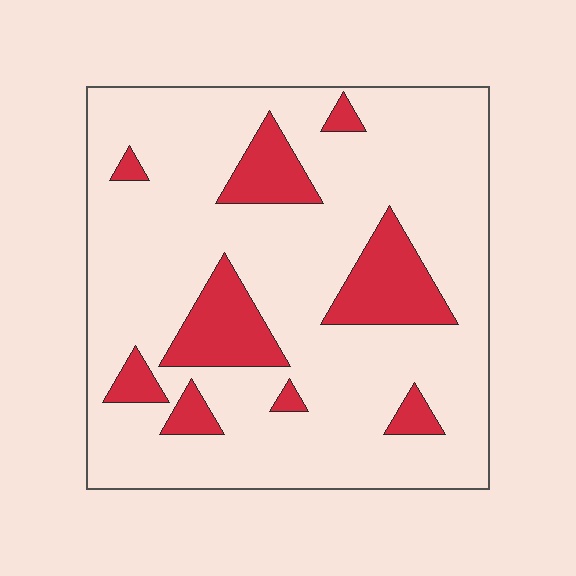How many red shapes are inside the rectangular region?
9.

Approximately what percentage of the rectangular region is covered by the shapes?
Approximately 20%.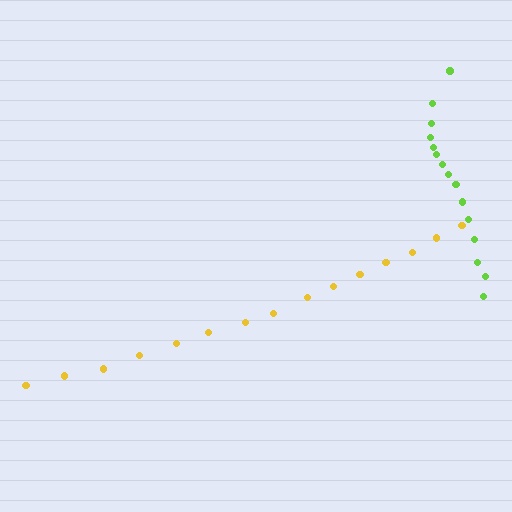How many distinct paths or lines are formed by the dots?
There are 2 distinct paths.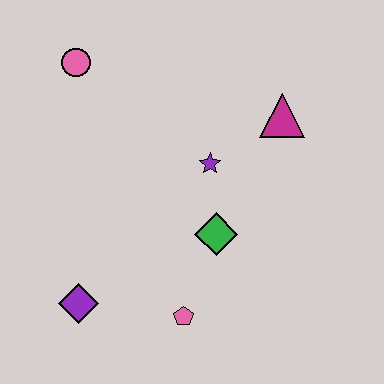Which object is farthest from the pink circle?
The pink pentagon is farthest from the pink circle.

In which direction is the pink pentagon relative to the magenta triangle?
The pink pentagon is below the magenta triangle.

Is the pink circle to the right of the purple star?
No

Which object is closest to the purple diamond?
The pink pentagon is closest to the purple diamond.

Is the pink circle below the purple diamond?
No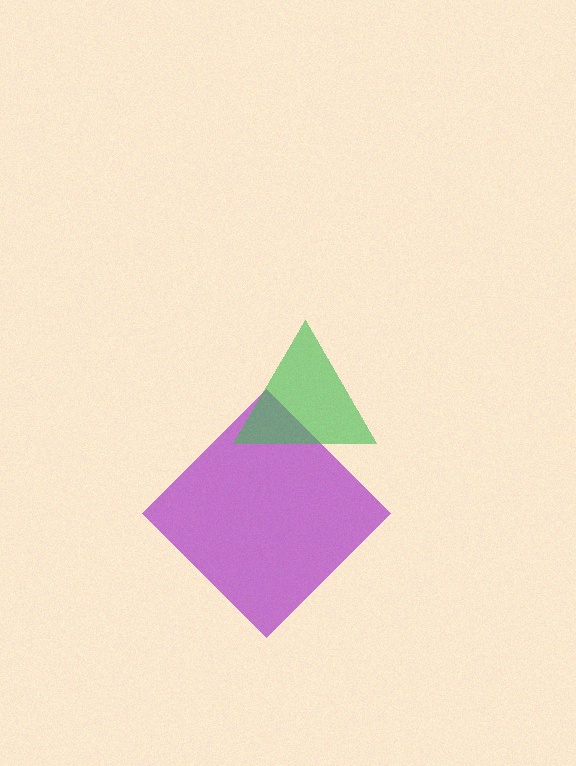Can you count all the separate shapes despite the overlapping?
Yes, there are 2 separate shapes.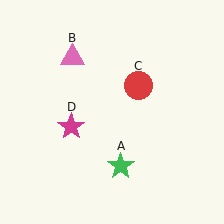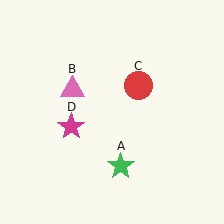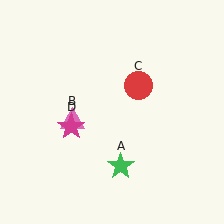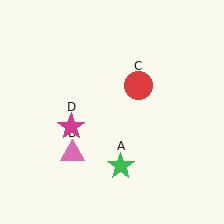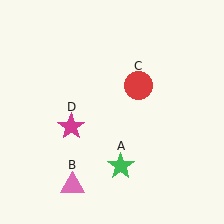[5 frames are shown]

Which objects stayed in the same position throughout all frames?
Green star (object A) and red circle (object C) and magenta star (object D) remained stationary.